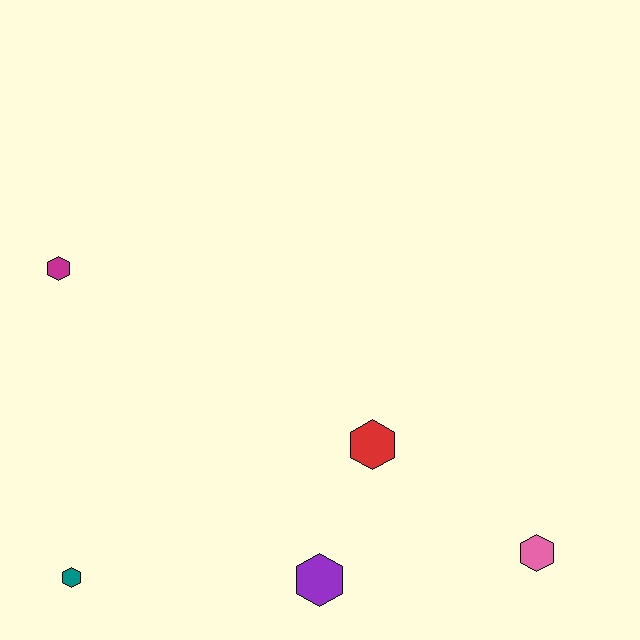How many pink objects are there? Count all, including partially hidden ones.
There is 1 pink object.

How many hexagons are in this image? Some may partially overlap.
There are 5 hexagons.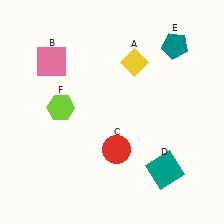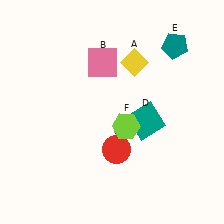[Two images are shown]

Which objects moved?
The objects that moved are: the pink square (B), the teal square (D), the lime hexagon (F).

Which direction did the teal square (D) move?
The teal square (D) moved up.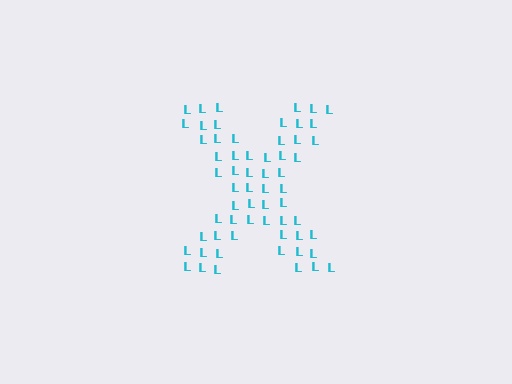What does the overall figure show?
The overall figure shows the letter X.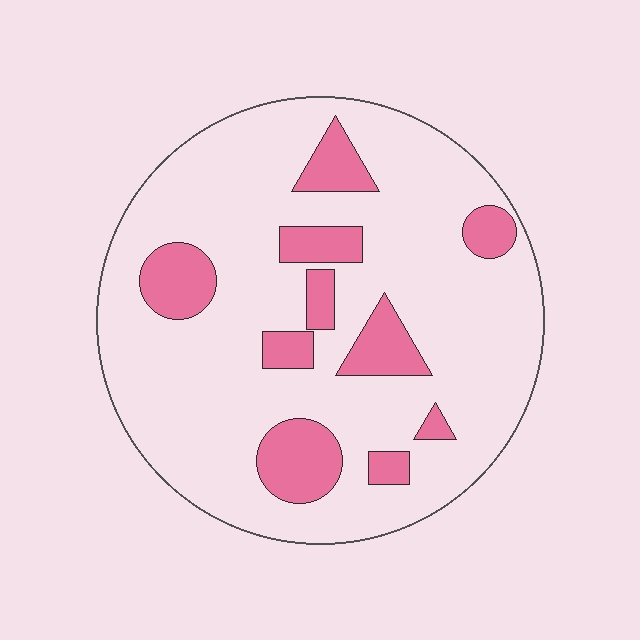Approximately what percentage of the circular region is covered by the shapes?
Approximately 20%.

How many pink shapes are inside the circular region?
10.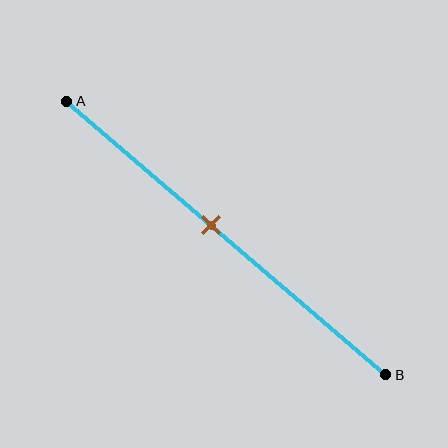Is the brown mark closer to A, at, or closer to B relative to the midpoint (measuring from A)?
The brown mark is closer to point A than the midpoint of segment AB.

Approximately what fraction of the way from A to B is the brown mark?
The brown mark is approximately 45% of the way from A to B.